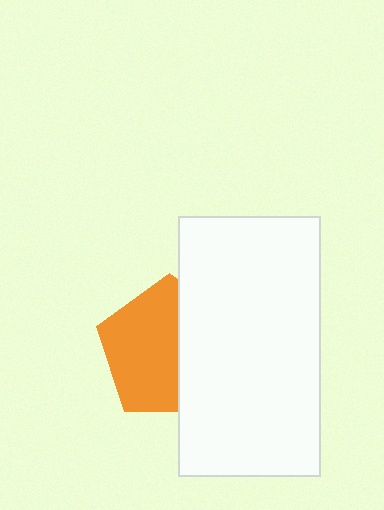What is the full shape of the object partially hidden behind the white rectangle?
The partially hidden object is an orange pentagon.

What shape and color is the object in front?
The object in front is a white rectangle.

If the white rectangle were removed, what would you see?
You would see the complete orange pentagon.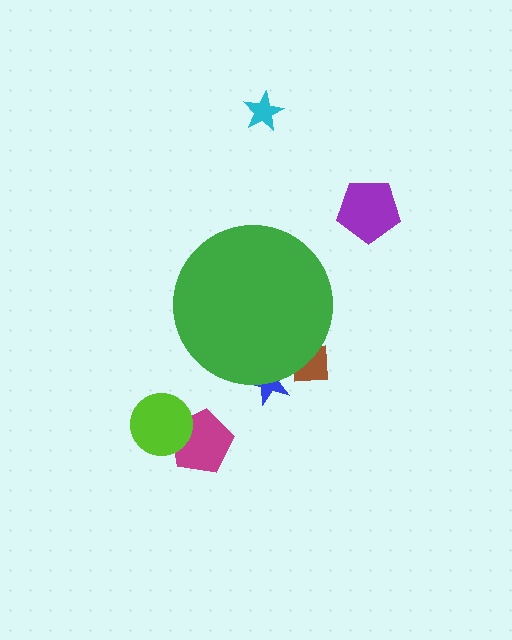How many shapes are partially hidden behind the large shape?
2 shapes are partially hidden.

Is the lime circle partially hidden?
No, the lime circle is fully visible.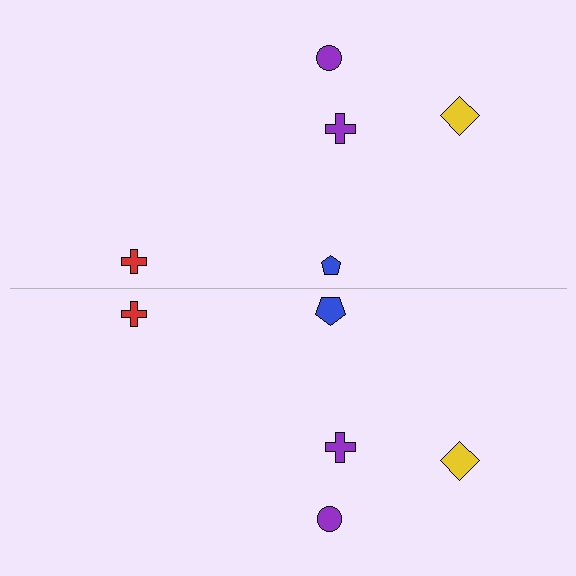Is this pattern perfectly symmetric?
No, the pattern is not perfectly symmetric. The blue pentagon on the bottom side has a different size than its mirror counterpart.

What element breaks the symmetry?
The blue pentagon on the bottom side has a different size than its mirror counterpart.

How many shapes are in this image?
There are 10 shapes in this image.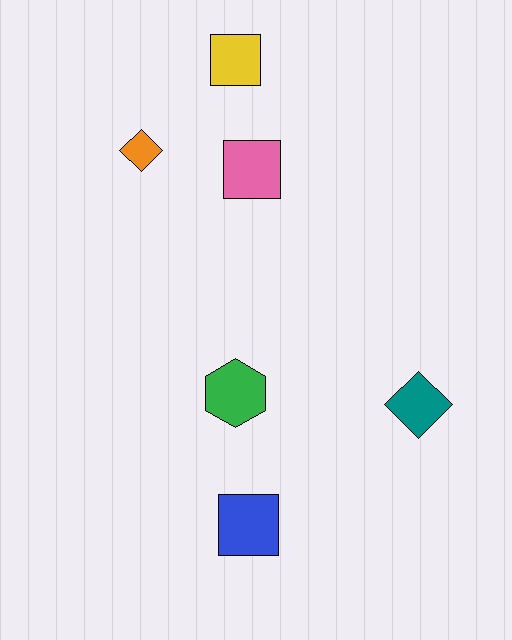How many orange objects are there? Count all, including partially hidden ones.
There is 1 orange object.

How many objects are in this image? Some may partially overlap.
There are 6 objects.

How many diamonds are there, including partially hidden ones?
There are 2 diamonds.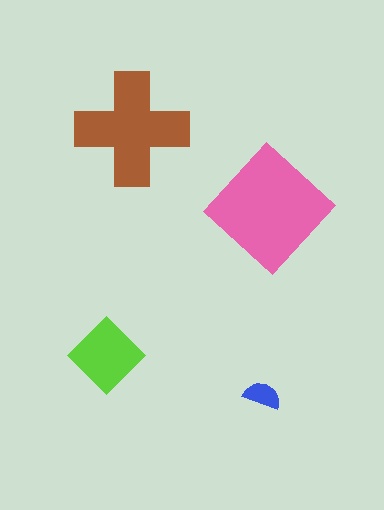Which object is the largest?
The pink diamond.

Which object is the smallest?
The blue semicircle.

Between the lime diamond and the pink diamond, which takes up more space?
The pink diamond.